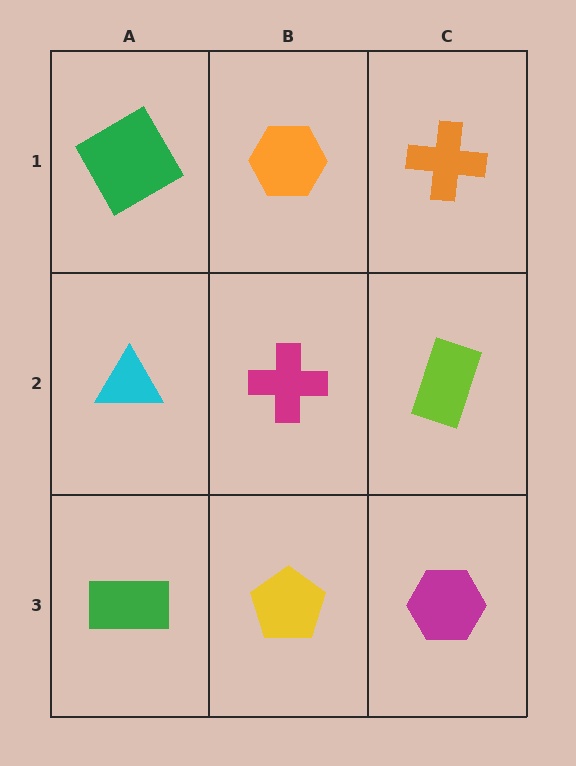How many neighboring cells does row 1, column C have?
2.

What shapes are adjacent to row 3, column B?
A magenta cross (row 2, column B), a green rectangle (row 3, column A), a magenta hexagon (row 3, column C).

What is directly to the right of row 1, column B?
An orange cross.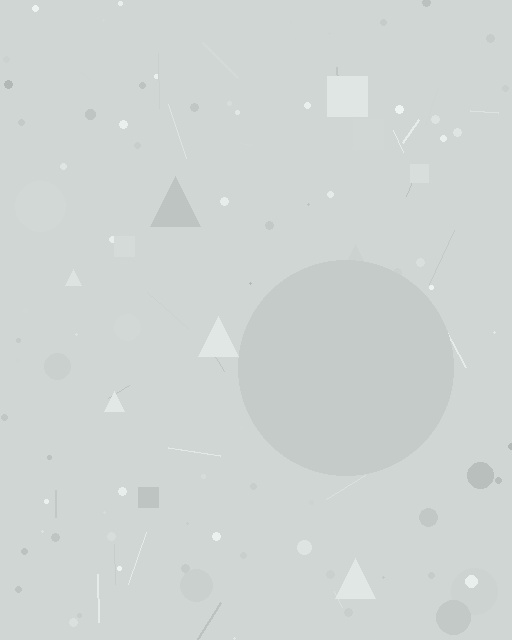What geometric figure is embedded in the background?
A circle is embedded in the background.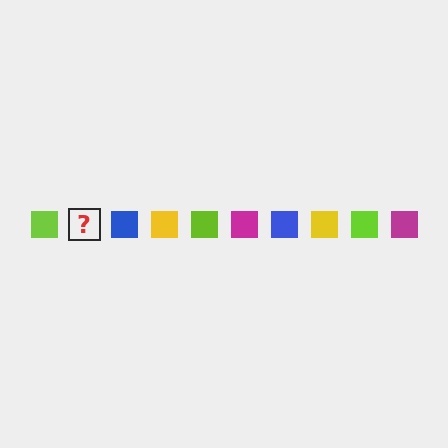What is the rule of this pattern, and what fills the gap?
The rule is that the pattern cycles through lime, magenta, blue, yellow squares. The gap should be filled with a magenta square.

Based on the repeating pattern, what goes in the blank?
The blank should be a magenta square.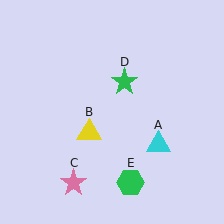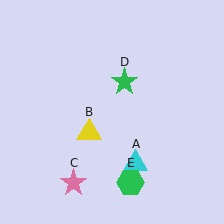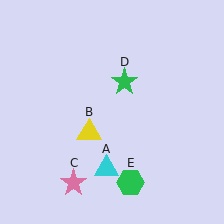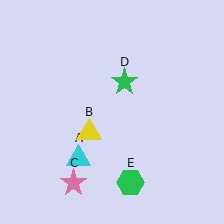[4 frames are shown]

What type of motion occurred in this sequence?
The cyan triangle (object A) rotated clockwise around the center of the scene.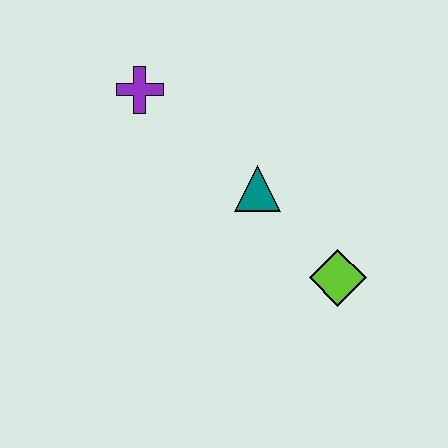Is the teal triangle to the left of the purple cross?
No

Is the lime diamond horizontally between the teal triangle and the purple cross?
No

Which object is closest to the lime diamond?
The teal triangle is closest to the lime diamond.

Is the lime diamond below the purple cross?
Yes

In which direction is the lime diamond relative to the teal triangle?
The lime diamond is below the teal triangle.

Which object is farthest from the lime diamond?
The purple cross is farthest from the lime diamond.